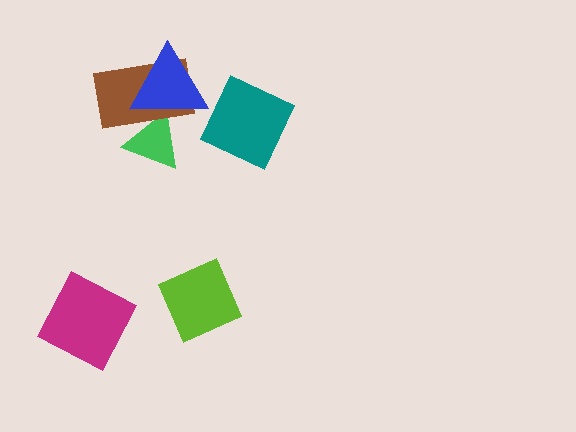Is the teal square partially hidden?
No, no other shape covers it.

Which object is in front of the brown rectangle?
The blue triangle is in front of the brown rectangle.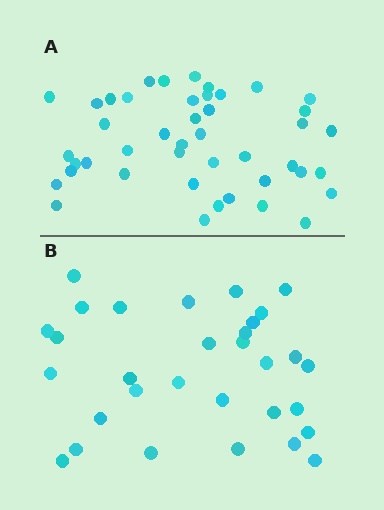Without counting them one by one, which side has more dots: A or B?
Region A (the top region) has more dots.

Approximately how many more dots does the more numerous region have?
Region A has approximately 15 more dots than region B.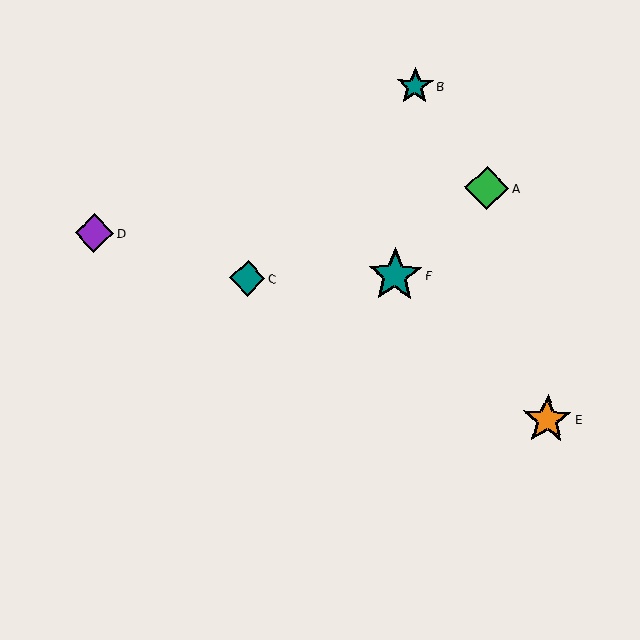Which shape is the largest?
The teal star (labeled F) is the largest.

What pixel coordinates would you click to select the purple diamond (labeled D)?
Click at (94, 233) to select the purple diamond D.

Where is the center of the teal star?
The center of the teal star is at (415, 86).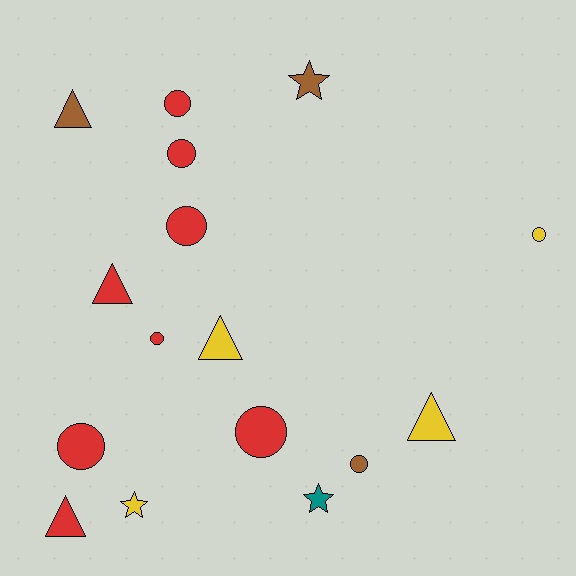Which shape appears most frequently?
Circle, with 8 objects.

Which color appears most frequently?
Red, with 8 objects.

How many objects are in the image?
There are 16 objects.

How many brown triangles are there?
There is 1 brown triangle.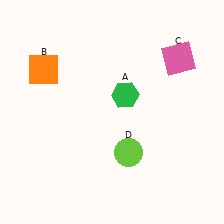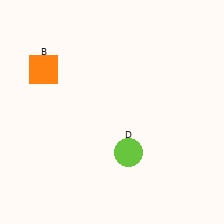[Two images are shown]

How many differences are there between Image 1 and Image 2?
There are 2 differences between the two images.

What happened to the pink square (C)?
The pink square (C) was removed in Image 2. It was in the top-right area of Image 1.